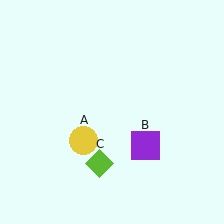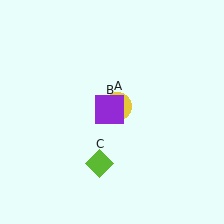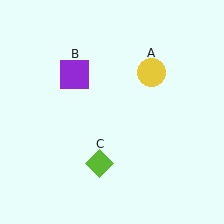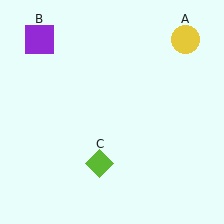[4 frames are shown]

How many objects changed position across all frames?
2 objects changed position: yellow circle (object A), purple square (object B).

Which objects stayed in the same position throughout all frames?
Lime diamond (object C) remained stationary.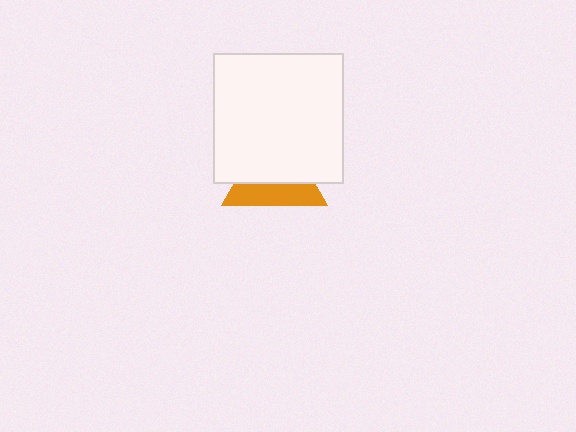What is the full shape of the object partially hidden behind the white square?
The partially hidden object is an orange triangle.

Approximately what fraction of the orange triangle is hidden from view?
Roughly 58% of the orange triangle is hidden behind the white square.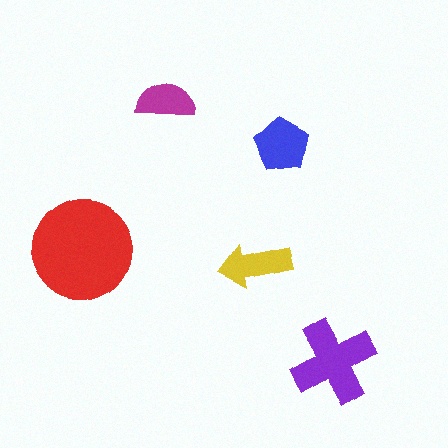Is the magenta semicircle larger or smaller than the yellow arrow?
Smaller.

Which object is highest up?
The magenta semicircle is topmost.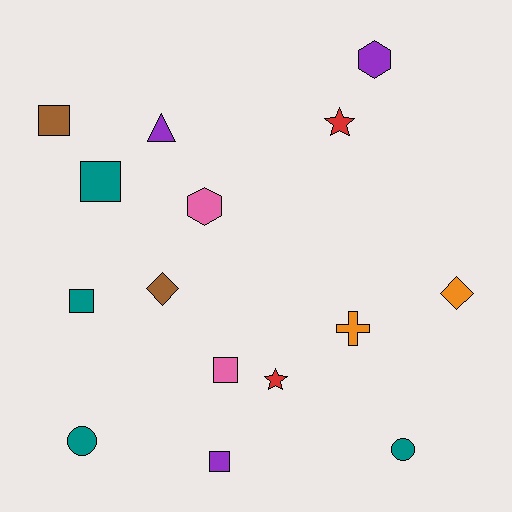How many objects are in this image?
There are 15 objects.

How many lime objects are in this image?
There are no lime objects.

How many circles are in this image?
There are 2 circles.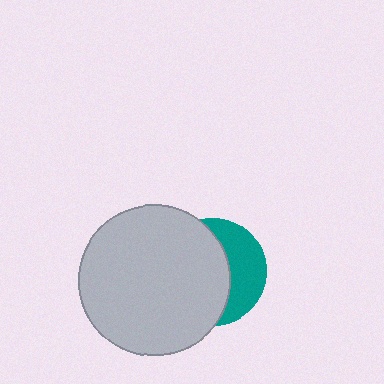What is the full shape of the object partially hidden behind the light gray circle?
The partially hidden object is a teal circle.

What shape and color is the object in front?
The object in front is a light gray circle.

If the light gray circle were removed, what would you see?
You would see the complete teal circle.